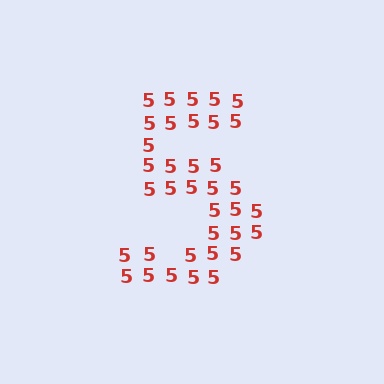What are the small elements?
The small elements are digit 5's.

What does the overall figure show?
The overall figure shows the digit 5.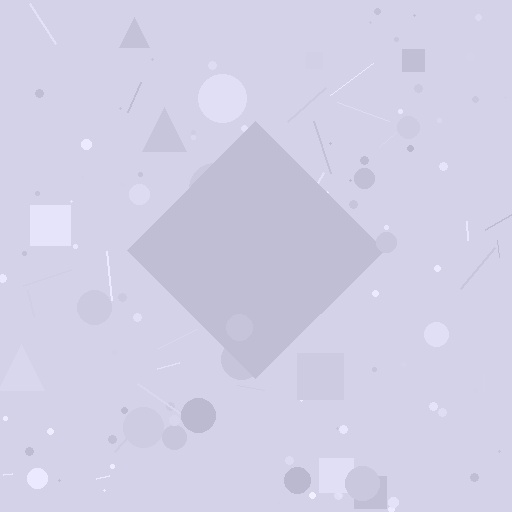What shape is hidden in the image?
A diamond is hidden in the image.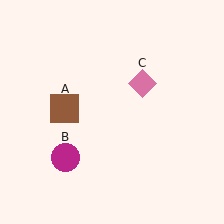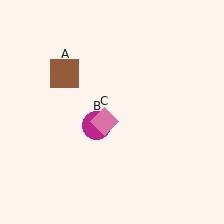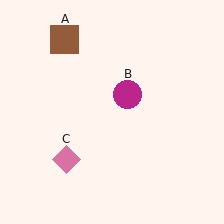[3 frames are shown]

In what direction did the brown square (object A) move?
The brown square (object A) moved up.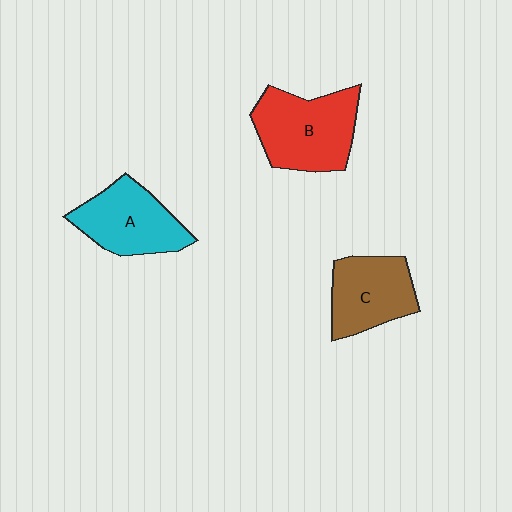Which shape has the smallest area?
Shape C (brown).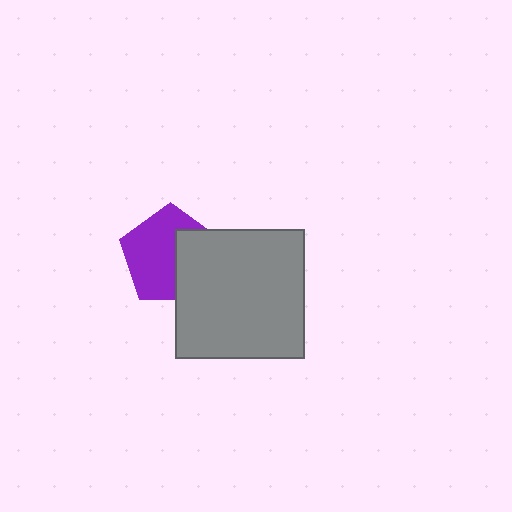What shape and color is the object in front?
The object in front is a gray square.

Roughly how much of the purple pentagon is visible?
About half of it is visible (roughly 62%).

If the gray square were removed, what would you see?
You would see the complete purple pentagon.